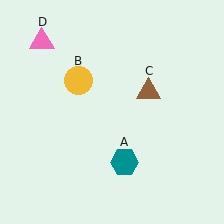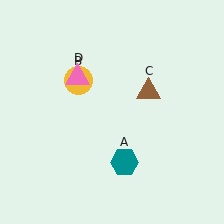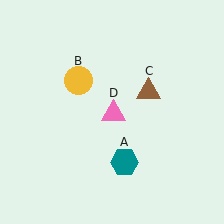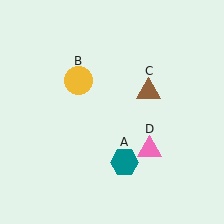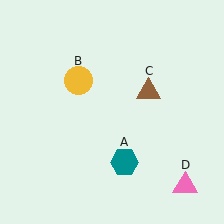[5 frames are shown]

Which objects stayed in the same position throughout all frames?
Teal hexagon (object A) and yellow circle (object B) and brown triangle (object C) remained stationary.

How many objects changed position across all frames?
1 object changed position: pink triangle (object D).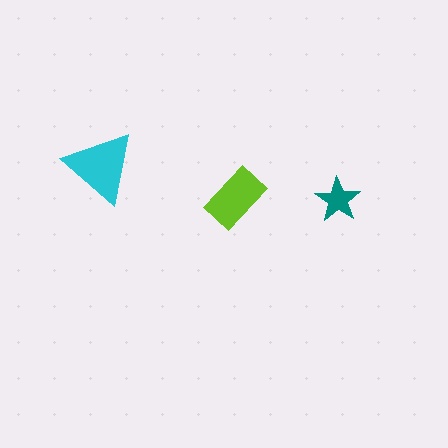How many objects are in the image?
There are 3 objects in the image.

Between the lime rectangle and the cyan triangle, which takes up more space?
The cyan triangle.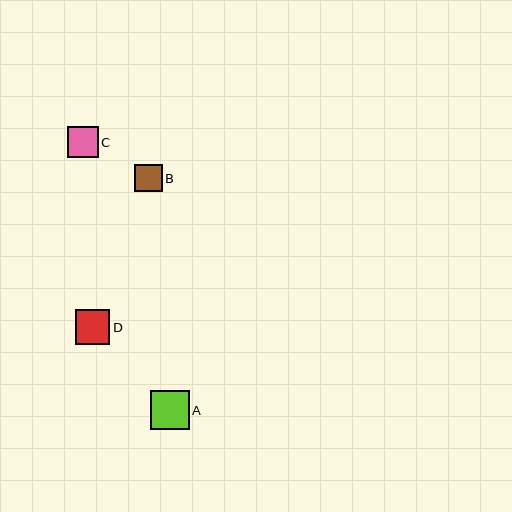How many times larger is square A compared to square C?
Square A is approximately 1.3 times the size of square C.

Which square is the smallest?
Square B is the smallest with a size of approximately 28 pixels.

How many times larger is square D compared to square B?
Square D is approximately 1.3 times the size of square B.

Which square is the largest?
Square A is the largest with a size of approximately 39 pixels.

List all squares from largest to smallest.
From largest to smallest: A, D, C, B.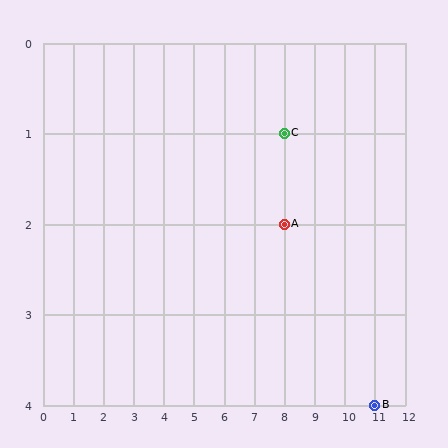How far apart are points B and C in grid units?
Points B and C are 3 columns and 3 rows apart (about 4.2 grid units diagonally).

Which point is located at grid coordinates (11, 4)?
Point B is at (11, 4).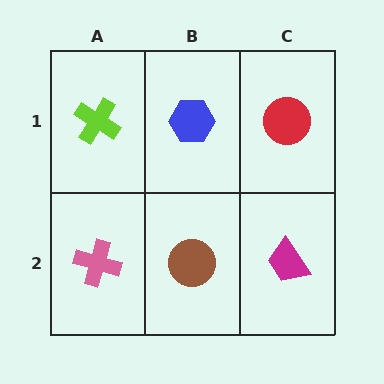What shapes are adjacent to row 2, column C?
A red circle (row 1, column C), a brown circle (row 2, column B).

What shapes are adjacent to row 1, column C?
A magenta trapezoid (row 2, column C), a blue hexagon (row 1, column B).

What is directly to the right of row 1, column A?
A blue hexagon.